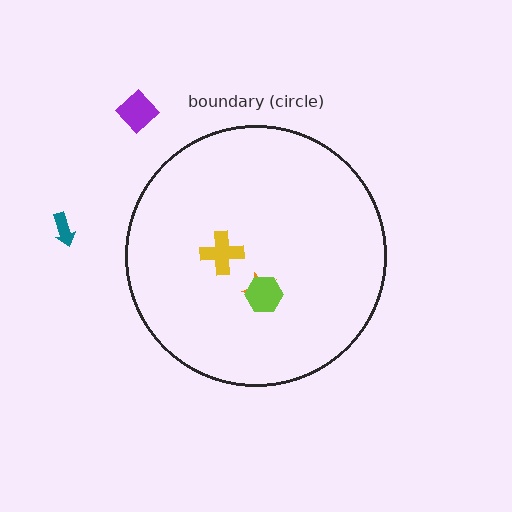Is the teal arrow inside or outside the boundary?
Outside.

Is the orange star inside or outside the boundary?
Inside.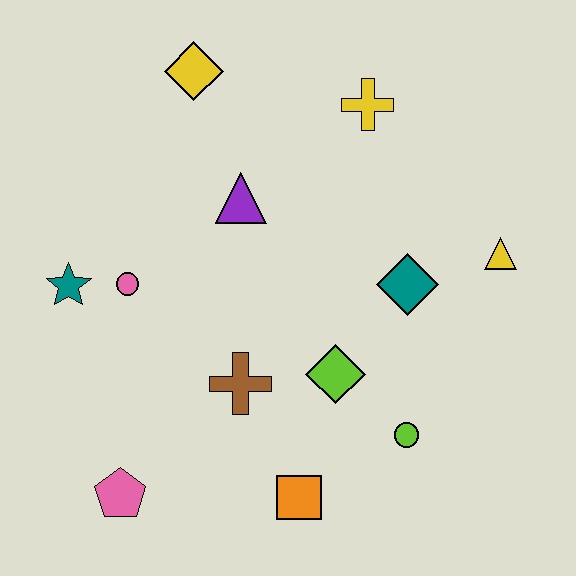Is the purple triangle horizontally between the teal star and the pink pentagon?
No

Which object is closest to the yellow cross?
The purple triangle is closest to the yellow cross.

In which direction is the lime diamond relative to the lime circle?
The lime diamond is to the left of the lime circle.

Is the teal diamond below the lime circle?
No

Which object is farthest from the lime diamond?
The yellow diamond is farthest from the lime diamond.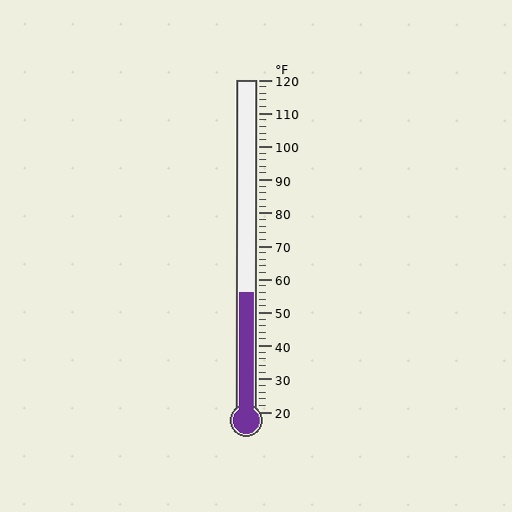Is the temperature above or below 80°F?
The temperature is below 80°F.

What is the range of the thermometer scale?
The thermometer scale ranges from 20°F to 120°F.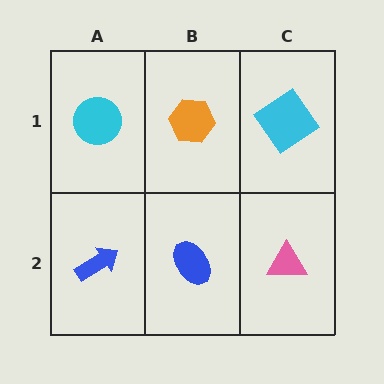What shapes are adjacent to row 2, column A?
A cyan circle (row 1, column A), a blue ellipse (row 2, column B).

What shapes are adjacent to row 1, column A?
A blue arrow (row 2, column A), an orange hexagon (row 1, column B).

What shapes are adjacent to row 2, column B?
An orange hexagon (row 1, column B), a blue arrow (row 2, column A), a pink triangle (row 2, column C).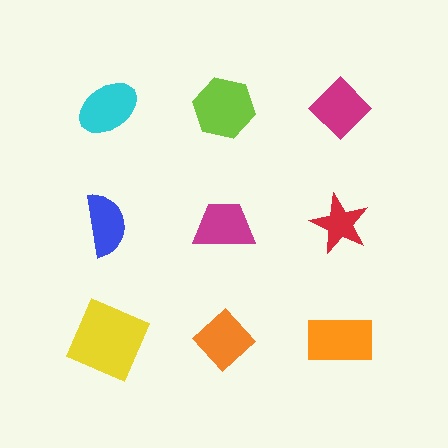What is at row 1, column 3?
A magenta diamond.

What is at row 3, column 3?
An orange rectangle.